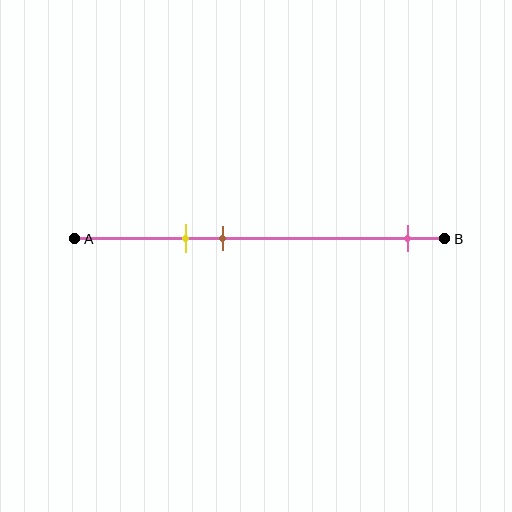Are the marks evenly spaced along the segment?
No, the marks are not evenly spaced.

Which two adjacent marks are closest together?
The yellow and brown marks are the closest adjacent pair.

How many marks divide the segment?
There are 3 marks dividing the segment.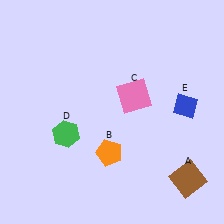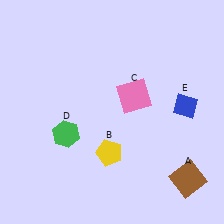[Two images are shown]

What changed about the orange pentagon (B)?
In Image 1, B is orange. In Image 2, it changed to yellow.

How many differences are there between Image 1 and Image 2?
There is 1 difference between the two images.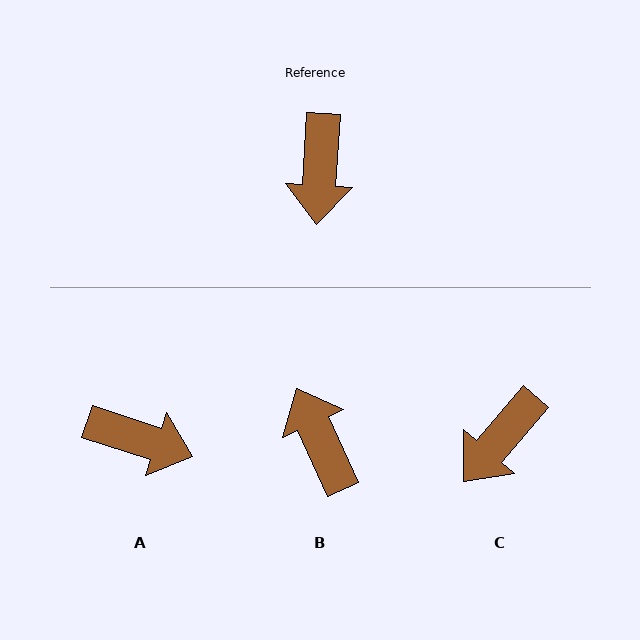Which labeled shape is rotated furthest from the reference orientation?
B, about 152 degrees away.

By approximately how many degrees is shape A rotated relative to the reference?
Approximately 75 degrees counter-clockwise.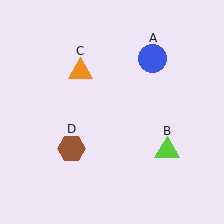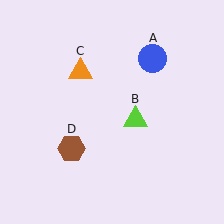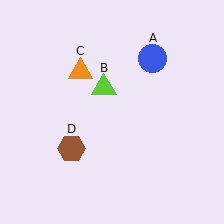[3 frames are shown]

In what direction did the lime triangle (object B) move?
The lime triangle (object B) moved up and to the left.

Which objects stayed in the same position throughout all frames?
Blue circle (object A) and orange triangle (object C) and brown hexagon (object D) remained stationary.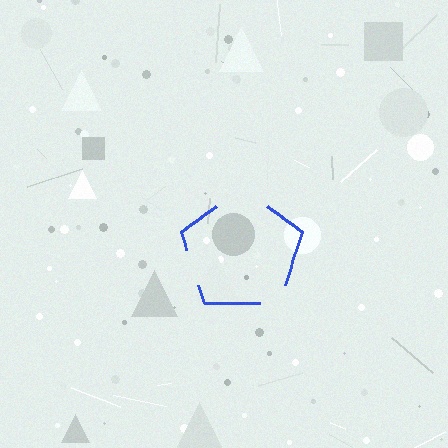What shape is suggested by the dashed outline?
The dashed outline suggests a pentagon.